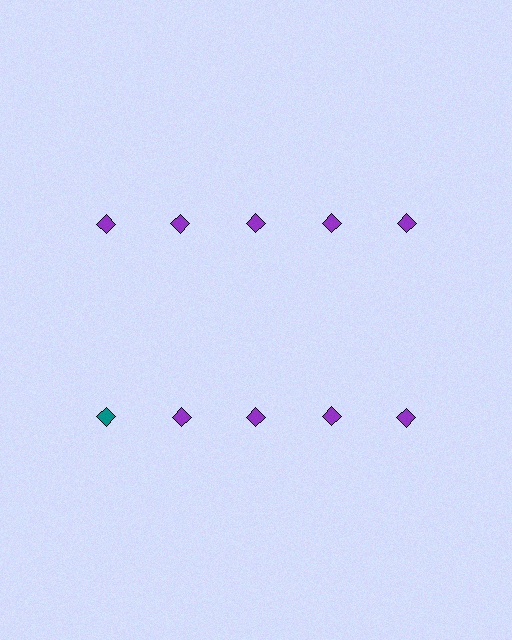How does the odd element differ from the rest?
It has a different color: teal instead of purple.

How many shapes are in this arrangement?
There are 10 shapes arranged in a grid pattern.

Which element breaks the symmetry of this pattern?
The teal diamond in the second row, leftmost column breaks the symmetry. All other shapes are purple diamonds.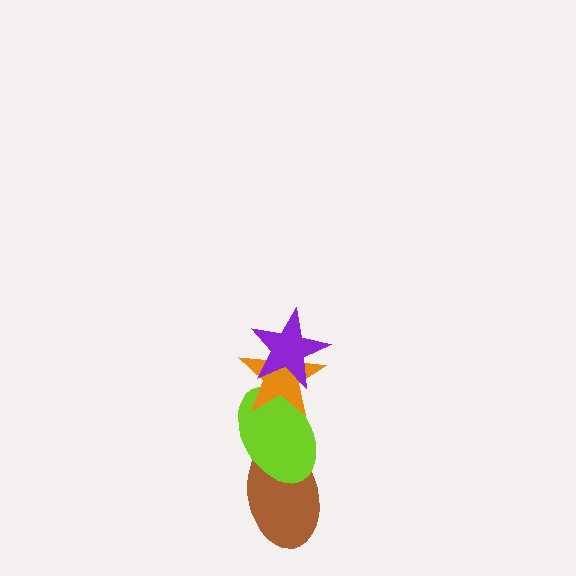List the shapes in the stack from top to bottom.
From top to bottom: the purple star, the orange star, the lime ellipse, the brown ellipse.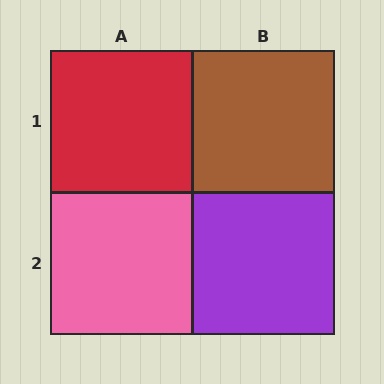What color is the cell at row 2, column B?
Purple.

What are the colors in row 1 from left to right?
Red, brown.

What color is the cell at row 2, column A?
Pink.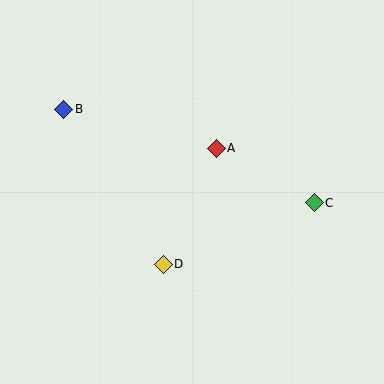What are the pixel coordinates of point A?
Point A is at (216, 148).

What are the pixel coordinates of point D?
Point D is at (163, 264).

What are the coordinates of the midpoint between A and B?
The midpoint between A and B is at (140, 129).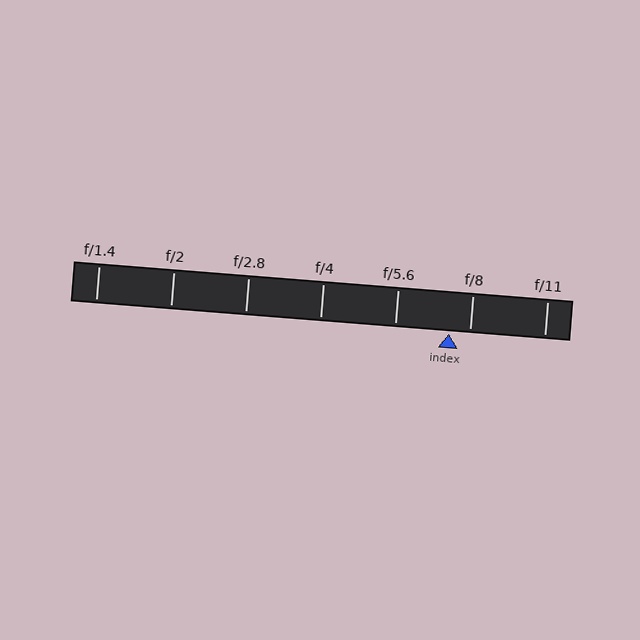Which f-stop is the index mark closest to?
The index mark is closest to f/8.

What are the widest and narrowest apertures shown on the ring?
The widest aperture shown is f/1.4 and the narrowest is f/11.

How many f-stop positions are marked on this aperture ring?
There are 7 f-stop positions marked.